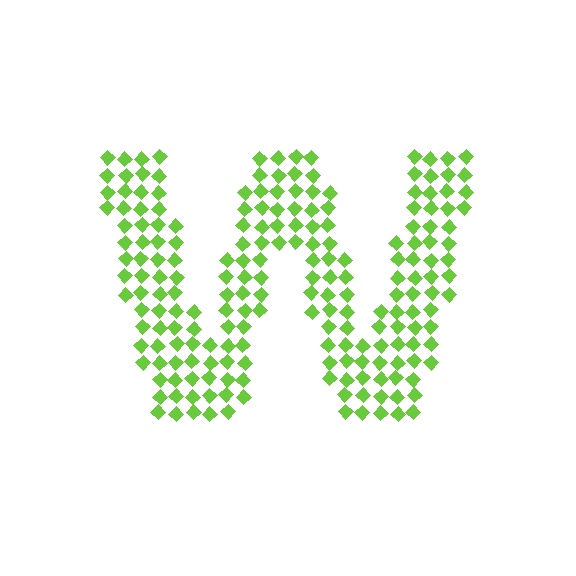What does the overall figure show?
The overall figure shows the letter W.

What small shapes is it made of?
It is made of small diamonds.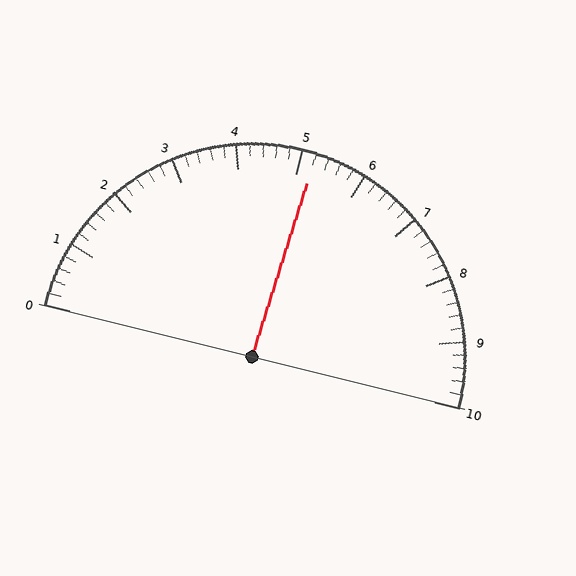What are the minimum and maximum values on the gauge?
The gauge ranges from 0 to 10.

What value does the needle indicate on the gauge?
The needle indicates approximately 5.2.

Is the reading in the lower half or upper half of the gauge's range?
The reading is in the upper half of the range (0 to 10).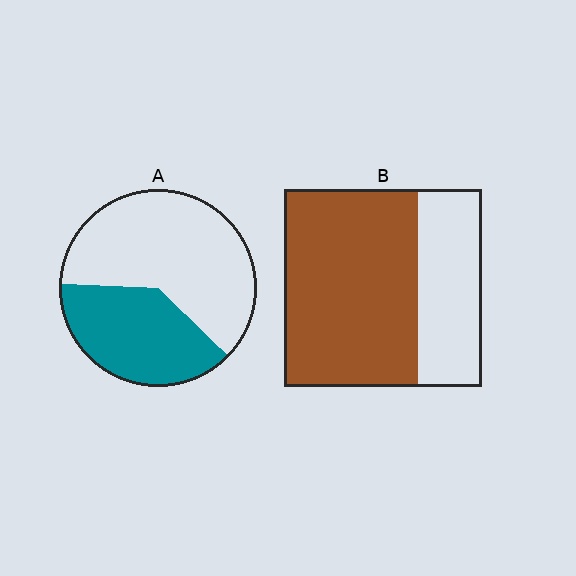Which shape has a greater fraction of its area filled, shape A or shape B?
Shape B.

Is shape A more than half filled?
No.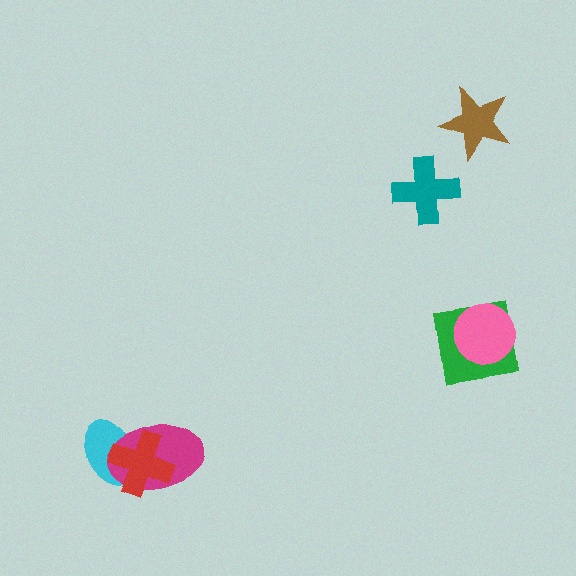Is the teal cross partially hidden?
No, no other shape covers it.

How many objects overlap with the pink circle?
1 object overlaps with the pink circle.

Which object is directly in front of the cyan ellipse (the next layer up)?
The magenta ellipse is directly in front of the cyan ellipse.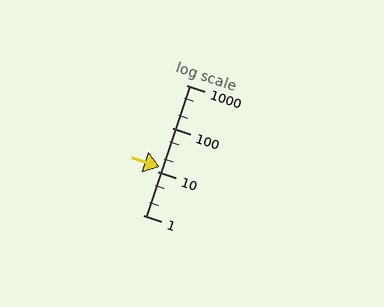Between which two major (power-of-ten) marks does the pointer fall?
The pointer is between 10 and 100.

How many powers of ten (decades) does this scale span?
The scale spans 3 decades, from 1 to 1000.